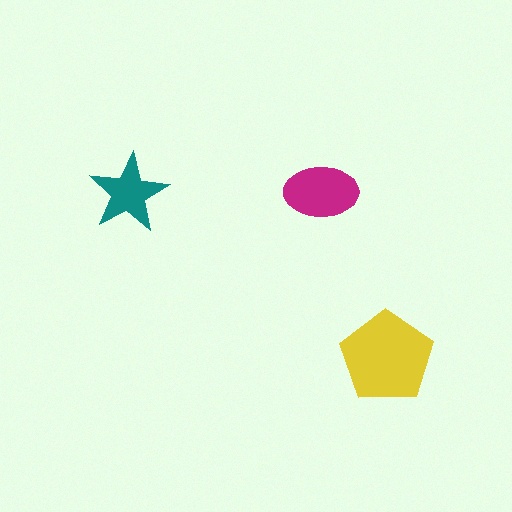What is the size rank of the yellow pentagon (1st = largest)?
1st.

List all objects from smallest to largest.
The teal star, the magenta ellipse, the yellow pentagon.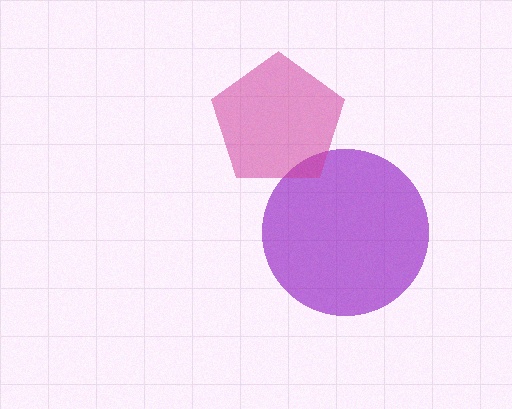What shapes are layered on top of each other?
The layered shapes are: a purple circle, a magenta pentagon.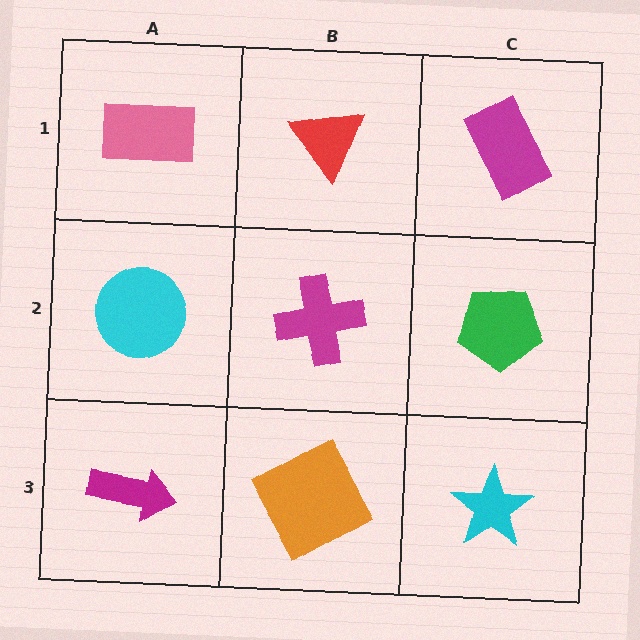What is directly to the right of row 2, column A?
A magenta cross.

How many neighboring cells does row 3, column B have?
3.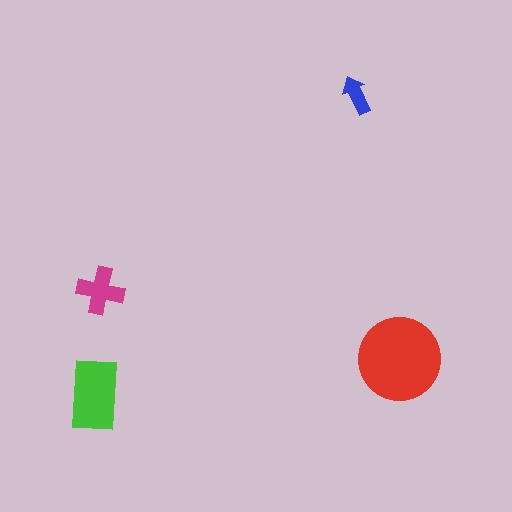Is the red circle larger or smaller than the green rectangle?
Larger.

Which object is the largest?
The red circle.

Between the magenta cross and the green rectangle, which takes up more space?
The green rectangle.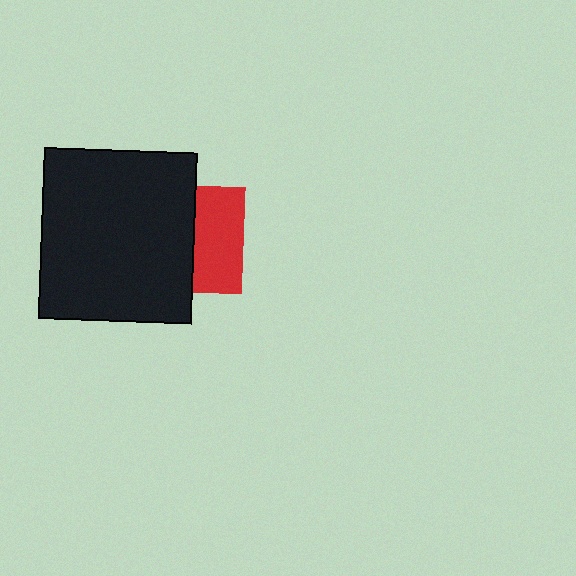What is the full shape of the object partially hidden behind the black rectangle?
The partially hidden object is a red square.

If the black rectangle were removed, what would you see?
You would see the complete red square.